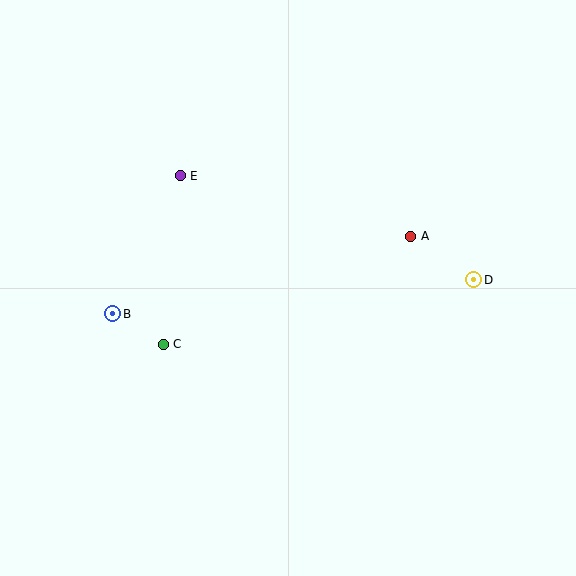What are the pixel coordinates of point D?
Point D is at (474, 280).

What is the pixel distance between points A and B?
The distance between A and B is 308 pixels.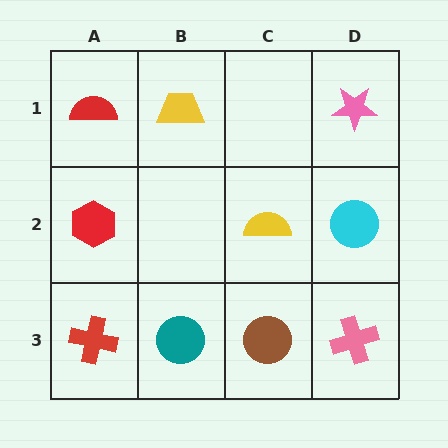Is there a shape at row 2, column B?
No, that cell is empty.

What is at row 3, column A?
A red cross.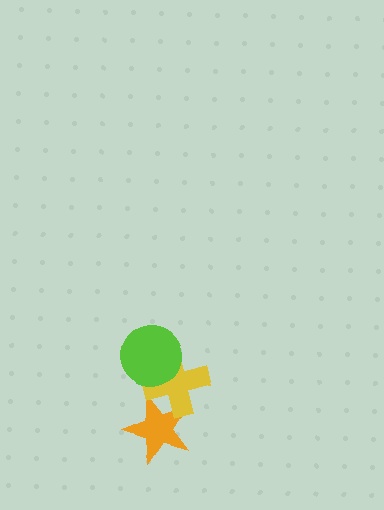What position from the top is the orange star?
The orange star is 3rd from the top.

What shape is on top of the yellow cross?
The lime circle is on top of the yellow cross.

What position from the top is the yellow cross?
The yellow cross is 2nd from the top.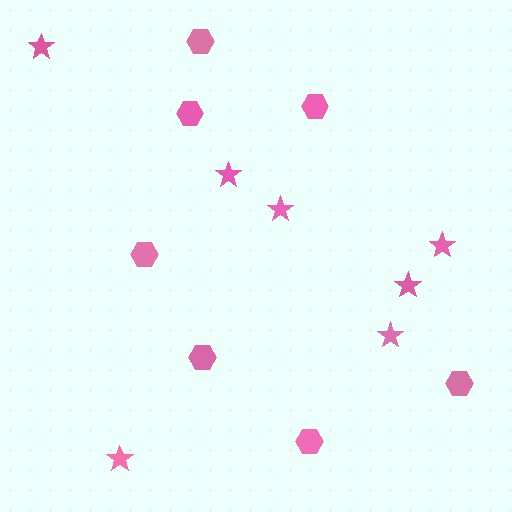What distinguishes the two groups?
There are 2 groups: one group of stars (7) and one group of hexagons (7).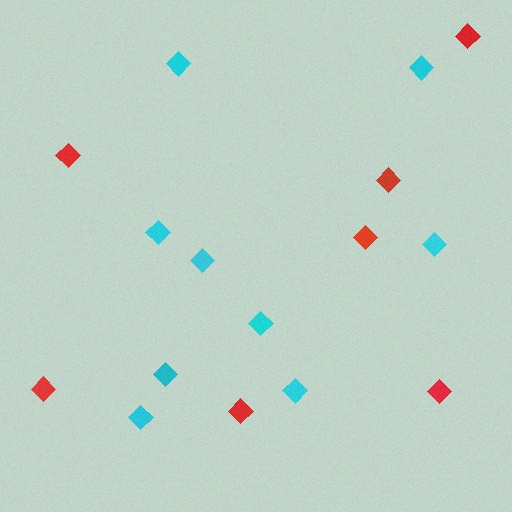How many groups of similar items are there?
There are 2 groups: one group of cyan diamonds (9) and one group of red diamonds (7).